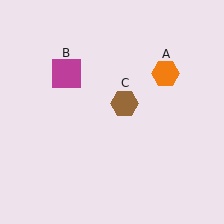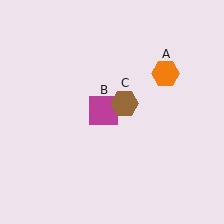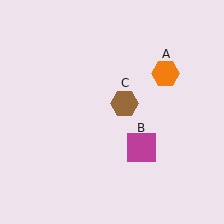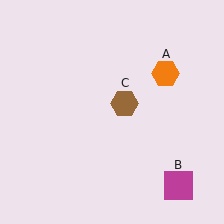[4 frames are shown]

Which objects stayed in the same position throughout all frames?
Orange hexagon (object A) and brown hexagon (object C) remained stationary.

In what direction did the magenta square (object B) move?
The magenta square (object B) moved down and to the right.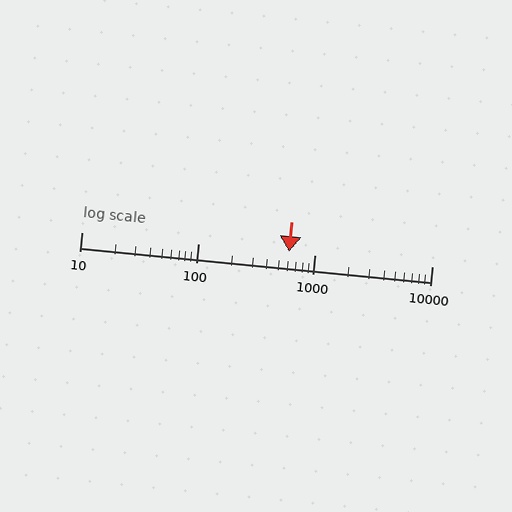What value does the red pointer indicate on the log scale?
The pointer indicates approximately 600.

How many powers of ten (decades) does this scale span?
The scale spans 3 decades, from 10 to 10000.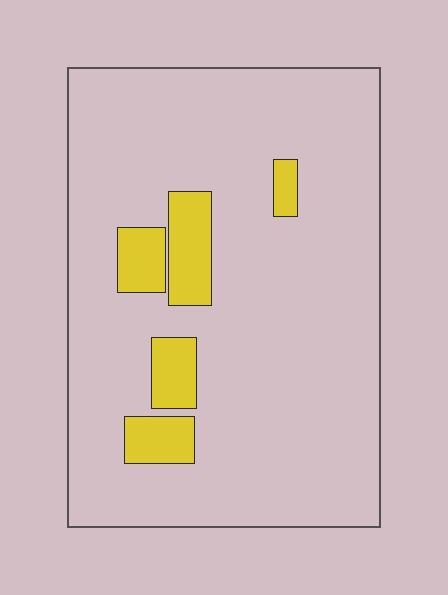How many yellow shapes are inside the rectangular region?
5.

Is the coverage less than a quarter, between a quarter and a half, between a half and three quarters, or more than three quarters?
Less than a quarter.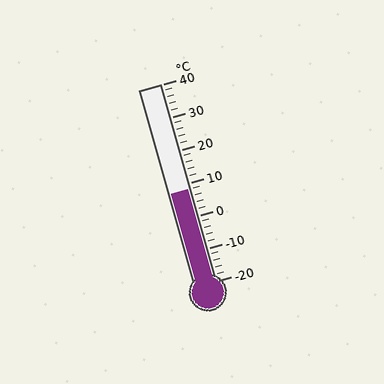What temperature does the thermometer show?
The thermometer shows approximately 8°C.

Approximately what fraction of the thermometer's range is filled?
The thermometer is filled to approximately 45% of its range.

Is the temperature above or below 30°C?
The temperature is below 30°C.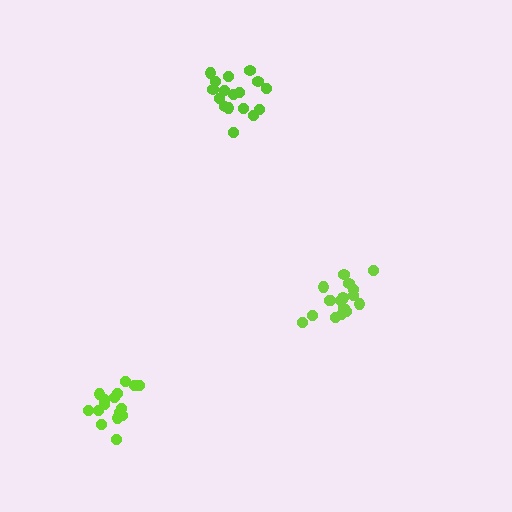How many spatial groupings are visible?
There are 3 spatial groupings.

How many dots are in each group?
Group 1: 17 dots, Group 2: 16 dots, Group 3: 17 dots (50 total).